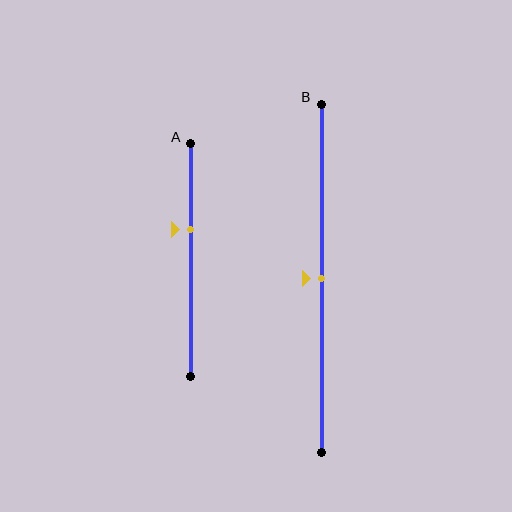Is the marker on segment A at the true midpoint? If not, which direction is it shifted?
No, the marker on segment A is shifted upward by about 13% of the segment length.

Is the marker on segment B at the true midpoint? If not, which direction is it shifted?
Yes, the marker on segment B is at the true midpoint.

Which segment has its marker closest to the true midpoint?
Segment B has its marker closest to the true midpoint.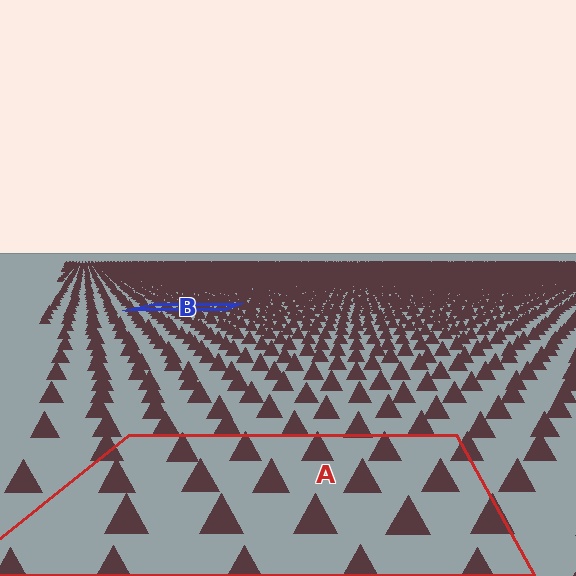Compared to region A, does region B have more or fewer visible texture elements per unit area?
Region B has more texture elements per unit area — they are packed more densely because it is farther away.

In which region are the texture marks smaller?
The texture marks are smaller in region B, because it is farther away.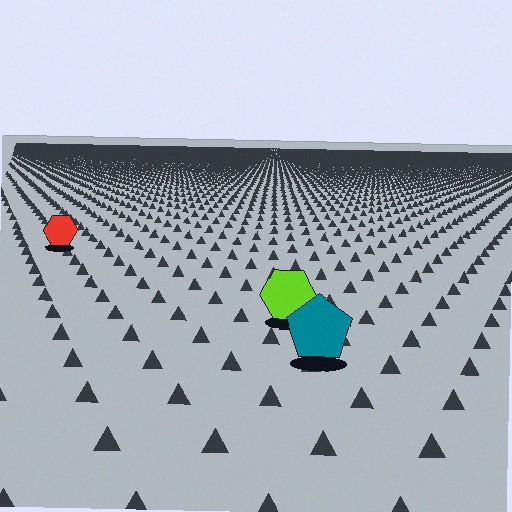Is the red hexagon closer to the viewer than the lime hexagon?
No. The lime hexagon is closer — you can tell from the texture gradient: the ground texture is coarser near it.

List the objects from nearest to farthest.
From nearest to farthest: the teal pentagon, the lime hexagon, the red hexagon.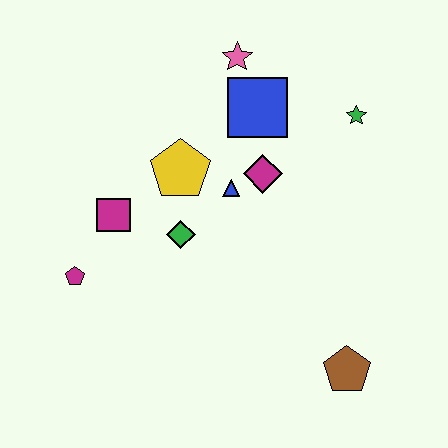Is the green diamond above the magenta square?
No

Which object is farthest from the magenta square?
The brown pentagon is farthest from the magenta square.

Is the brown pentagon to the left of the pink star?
No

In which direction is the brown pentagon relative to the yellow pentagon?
The brown pentagon is below the yellow pentagon.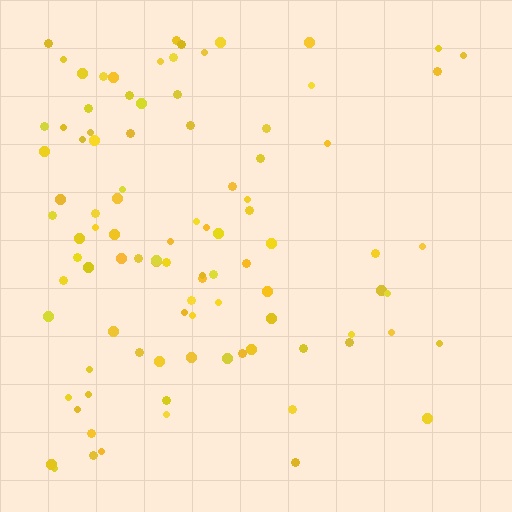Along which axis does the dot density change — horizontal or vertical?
Horizontal.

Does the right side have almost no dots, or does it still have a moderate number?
Still a moderate number, just noticeably fewer than the left.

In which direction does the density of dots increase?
From right to left, with the left side densest.